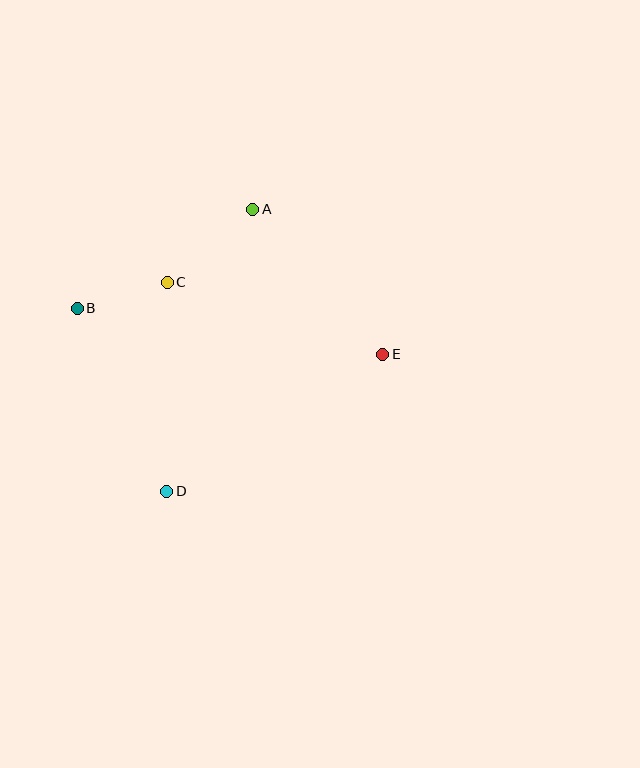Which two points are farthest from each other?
Points B and E are farthest from each other.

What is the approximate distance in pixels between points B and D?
The distance between B and D is approximately 204 pixels.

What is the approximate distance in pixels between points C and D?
The distance between C and D is approximately 209 pixels.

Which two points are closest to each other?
Points B and C are closest to each other.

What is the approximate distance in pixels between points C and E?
The distance between C and E is approximately 227 pixels.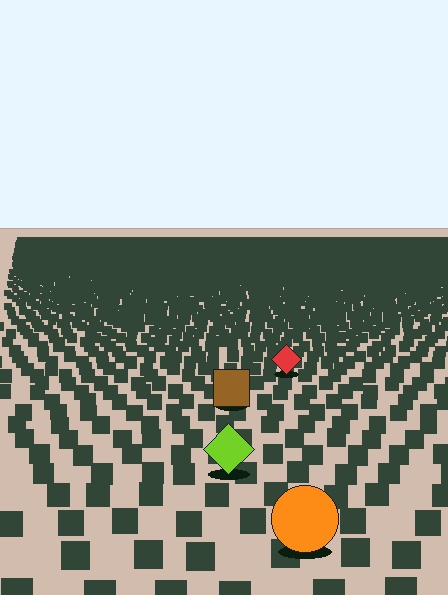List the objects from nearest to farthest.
From nearest to farthest: the orange circle, the lime diamond, the brown square, the red diamond.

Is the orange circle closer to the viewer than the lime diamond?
Yes. The orange circle is closer — you can tell from the texture gradient: the ground texture is coarser near it.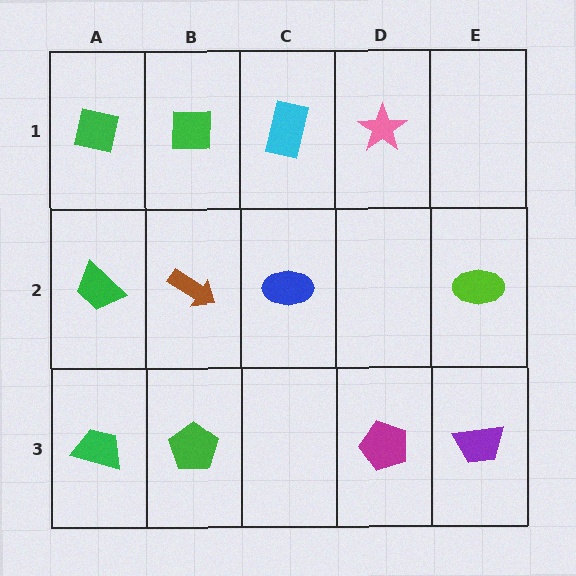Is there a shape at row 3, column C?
No, that cell is empty.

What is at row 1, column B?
A green square.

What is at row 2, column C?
A blue ellipse.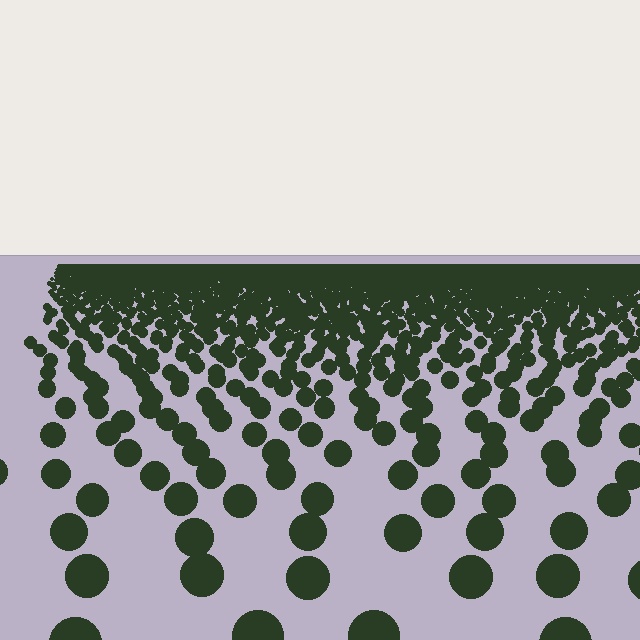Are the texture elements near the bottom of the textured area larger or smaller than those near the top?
Larger. Near the bottom, elements are closer to the viewer and appear at a bigger on-screen size.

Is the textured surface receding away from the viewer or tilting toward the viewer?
The surface is receding away from the viewer. Texture elements get smaller and denser toward the top.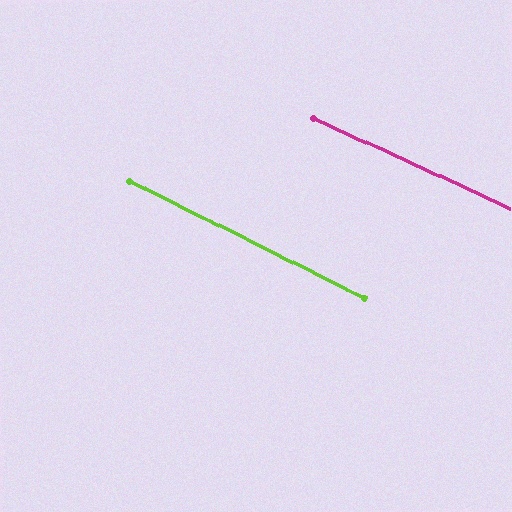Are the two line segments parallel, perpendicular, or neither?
Parallel — their directions differ by only 1.8°.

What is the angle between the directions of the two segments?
Approximately 2 degrees.